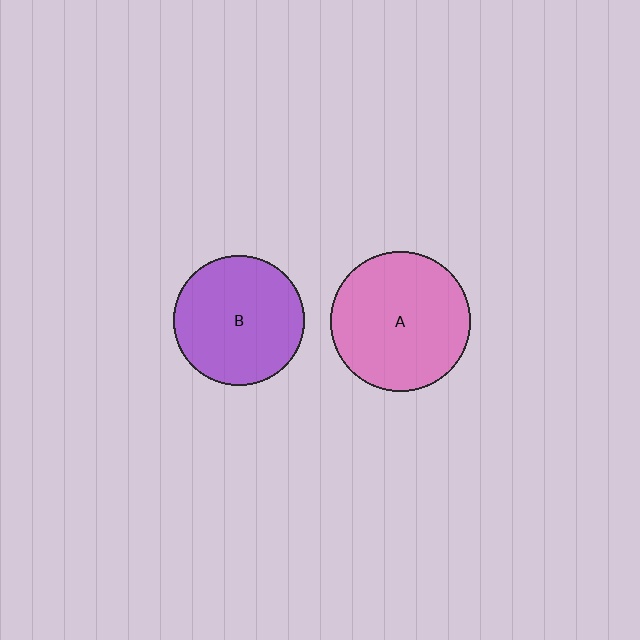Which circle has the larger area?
Circle A (pink).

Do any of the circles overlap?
No, none of the circles overlap.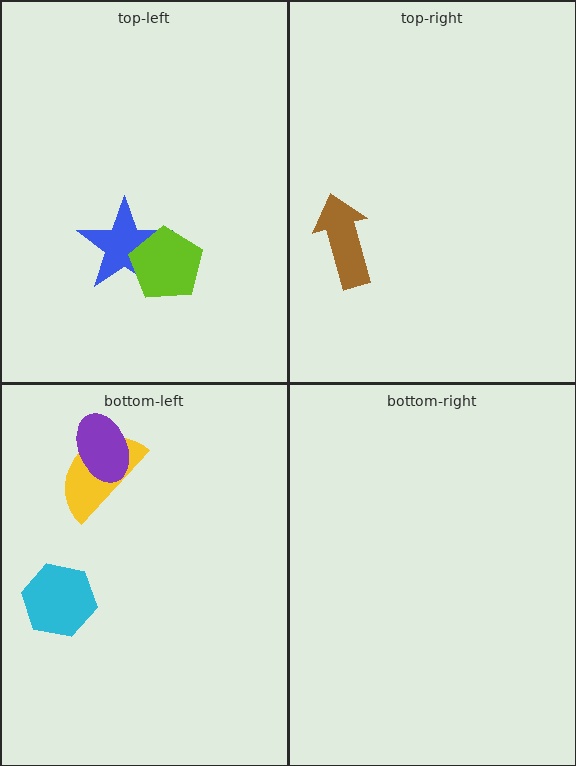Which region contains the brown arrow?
The top-right region.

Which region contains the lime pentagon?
The top-left region.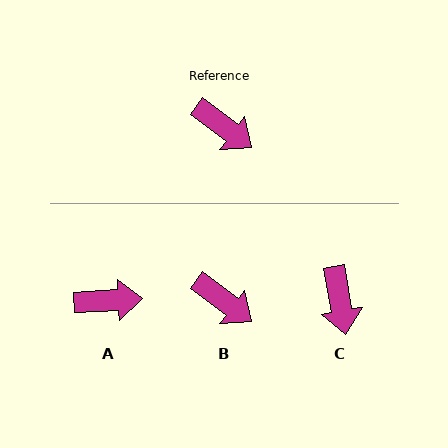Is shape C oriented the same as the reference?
No, it is off by about 43 degrees.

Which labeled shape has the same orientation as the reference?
B.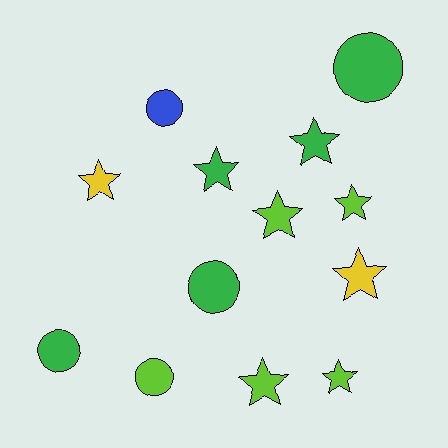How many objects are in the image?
There are 13 objects.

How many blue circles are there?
There is 1 blue circle.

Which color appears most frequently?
Green, with 5 objects.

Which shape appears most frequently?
Star, with 8 objects.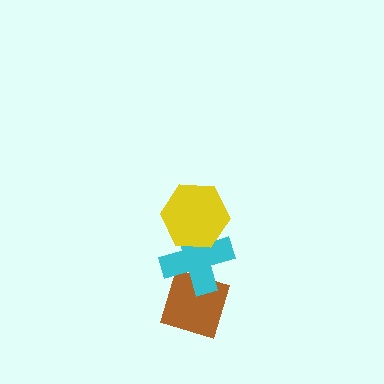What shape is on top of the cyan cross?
The yellow hexagon is on top of the cyan cross.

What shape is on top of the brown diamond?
The cyan cross is on top of the brown diamond.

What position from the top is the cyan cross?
The cyan cross is 2nd from the top.